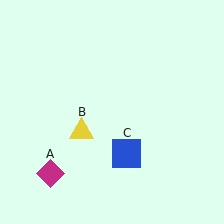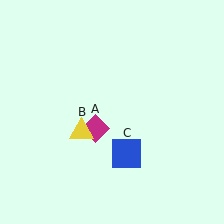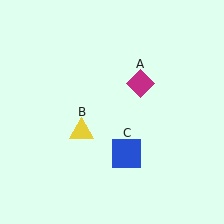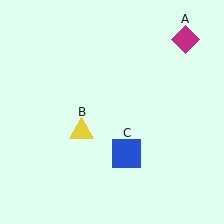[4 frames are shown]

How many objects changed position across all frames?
1 object changed position: magenta diamond (object A).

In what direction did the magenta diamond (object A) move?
The magenta diamond (object A) moved up and to the right.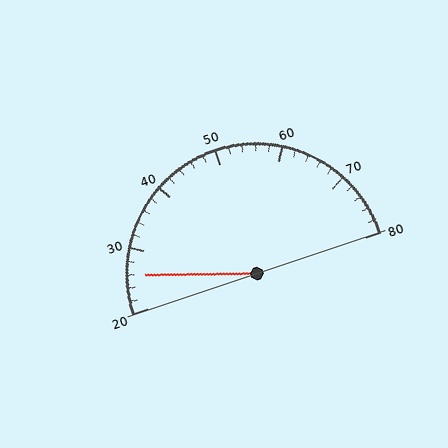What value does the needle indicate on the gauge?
The needle indicates approximately 26.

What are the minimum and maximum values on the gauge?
The gauge ranges from 20 to 80.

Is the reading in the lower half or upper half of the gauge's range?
The reading is in the lower half of the range (20 to 80).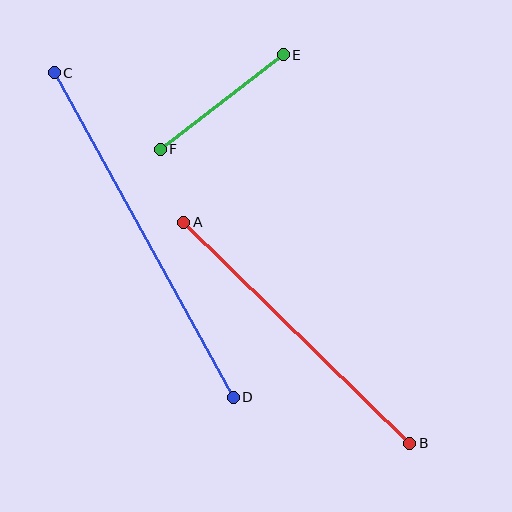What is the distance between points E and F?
The distance is approximately 155 pixels.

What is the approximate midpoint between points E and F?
The midpoint is at approximately (222, 102) pixels.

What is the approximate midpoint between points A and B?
The midpoint is at approximately (297, 333) pixels.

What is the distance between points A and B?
The distance is approximately 316 pixels.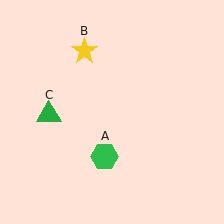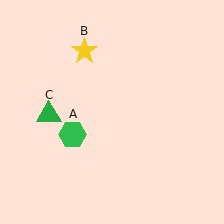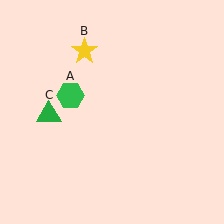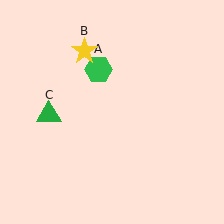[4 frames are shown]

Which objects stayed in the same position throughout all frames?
Yellow star (object B) and green triangle (object C) remained stationary.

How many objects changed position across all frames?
1 object changed position: green hexagon (object A).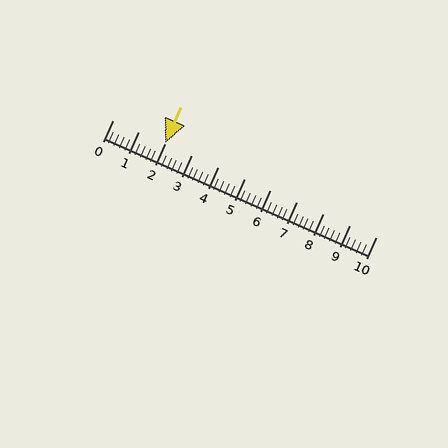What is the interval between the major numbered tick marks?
The major tick marks are spaced 1 units apart.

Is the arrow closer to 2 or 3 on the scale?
The arrow is closer to 2.